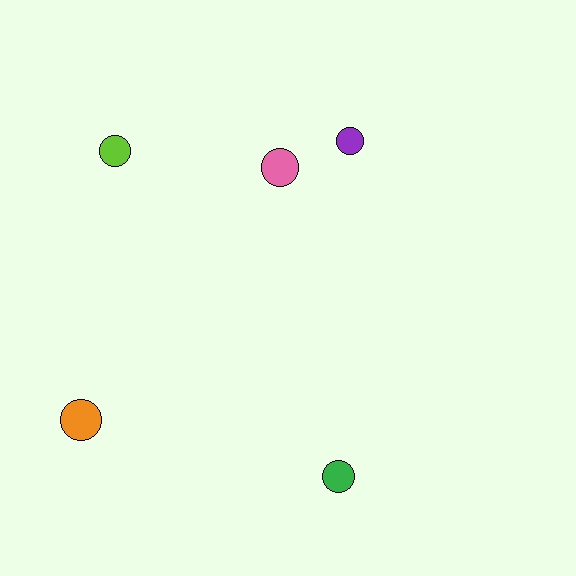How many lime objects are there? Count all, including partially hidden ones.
There is 1 lime object.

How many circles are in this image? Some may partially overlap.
There are 5 circles.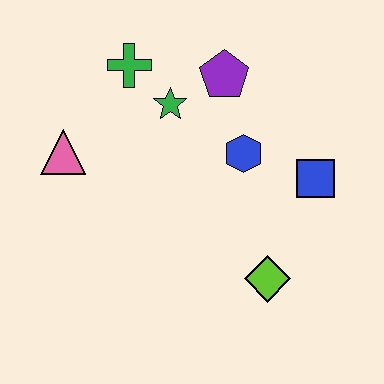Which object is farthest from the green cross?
The lime diamond is farthest from the green cross.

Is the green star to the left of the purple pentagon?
Yes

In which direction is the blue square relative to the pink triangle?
The blue square is to the right of the pink triangle.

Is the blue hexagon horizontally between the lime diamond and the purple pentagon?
Yes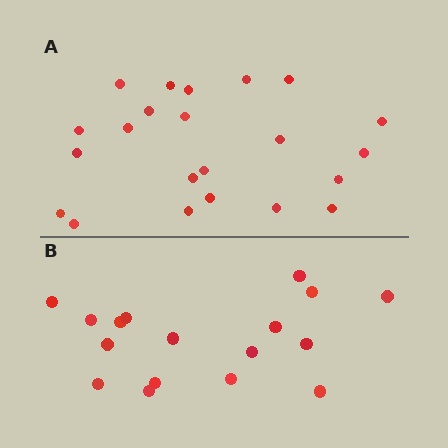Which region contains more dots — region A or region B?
Region A (the top region) has more dots.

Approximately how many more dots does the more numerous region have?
Region A has about 5 more dots than region B.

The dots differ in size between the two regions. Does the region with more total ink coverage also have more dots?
No. Region B has more total ink coverage because its dots are larger, but region A actually contains more individual dots. Total area can be misleading — the number of items is what matters here.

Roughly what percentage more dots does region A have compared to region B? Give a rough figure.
About 30% more.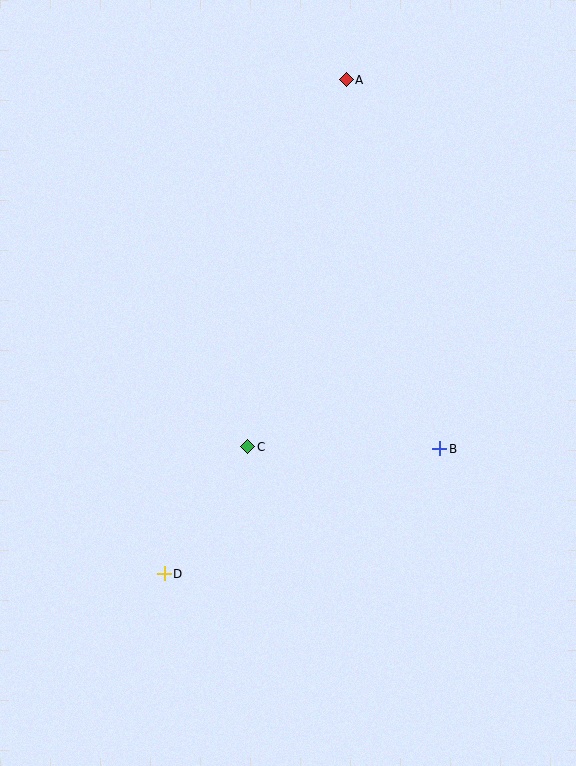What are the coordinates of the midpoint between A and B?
The midpoint between A and B is at (393, 264).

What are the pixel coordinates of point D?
Point D is at (164, 574).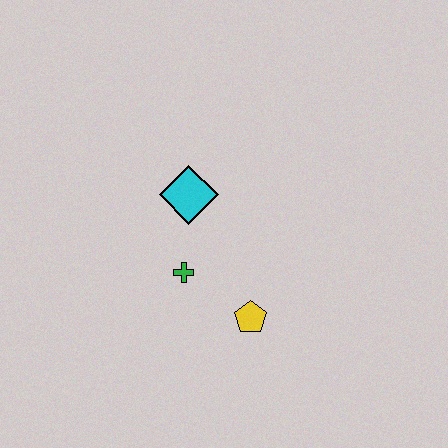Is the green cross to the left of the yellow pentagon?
Yes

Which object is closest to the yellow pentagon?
The green cross is closest to the yellow pentagon.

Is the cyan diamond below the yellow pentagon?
No